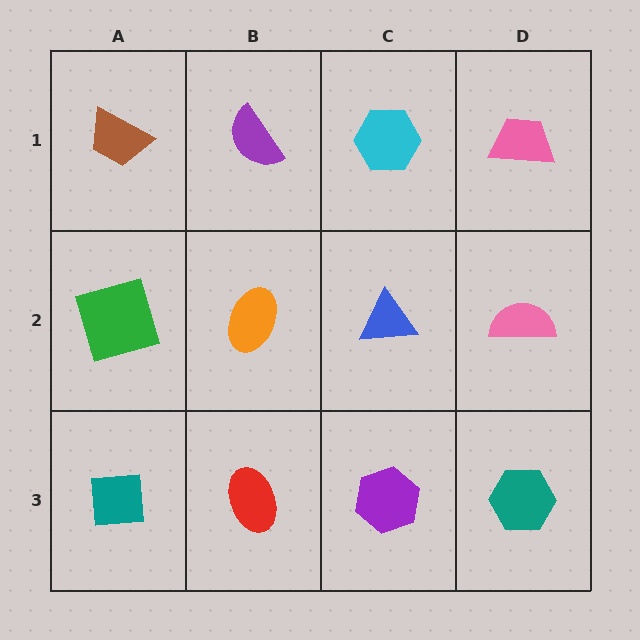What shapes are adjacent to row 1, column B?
An orange ellipse (row 2, column B), a brown trapezoid (row 1, column A), a cyan hexagon (row 1, column C).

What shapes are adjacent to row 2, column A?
A brown trapezoid (row 1, column A), a teal square (row 3, column A), an orange ellipse (row 2, column B).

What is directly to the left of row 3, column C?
A red ellipse.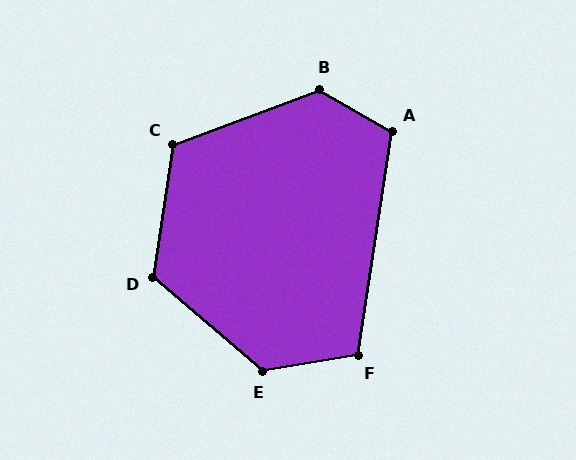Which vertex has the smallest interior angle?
F, at approximately 108 degrees.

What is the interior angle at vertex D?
Approximately 122 degrees (obtuse).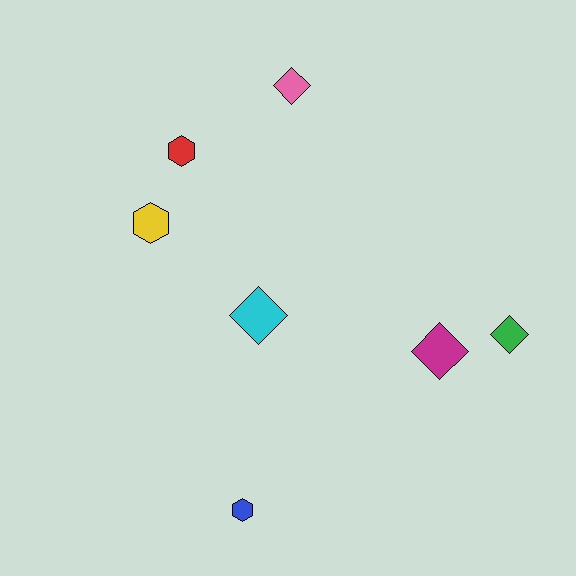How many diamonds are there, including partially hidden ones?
There are 4 diamonds.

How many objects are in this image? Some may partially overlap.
There are 7 objects.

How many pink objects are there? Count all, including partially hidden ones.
There is 1 pink object.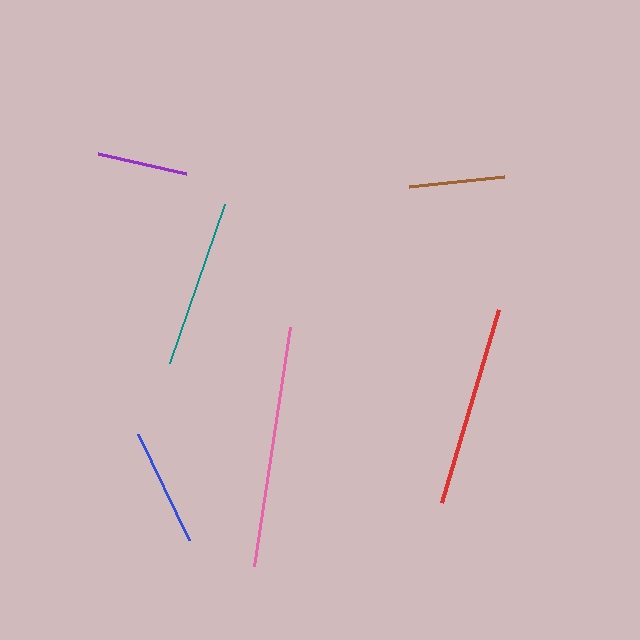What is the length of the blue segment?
The blue segment is approximately 118 pixels long.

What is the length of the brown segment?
The brown segment is approximately 96 pixels long.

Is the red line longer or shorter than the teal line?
The red line is longer than the teal line.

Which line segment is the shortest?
The purple line is the shortest at approximately 90 pixels.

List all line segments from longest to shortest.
From longest to shortest: pink, red, teal, blue, brown, purple.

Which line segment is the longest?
The pink line is the longest at approximately 241 pixels.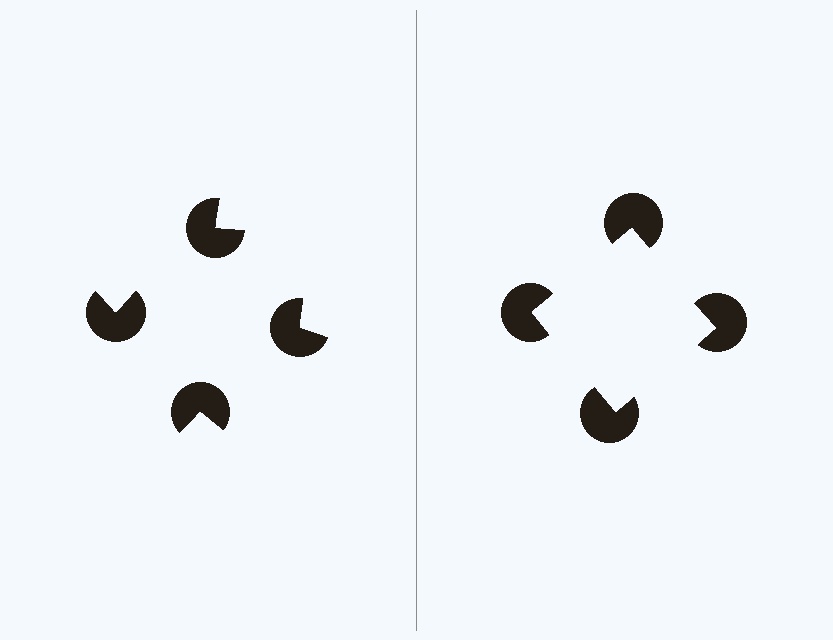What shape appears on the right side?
An illusory square.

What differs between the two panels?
The pac-man discs are positioned identically on both sides; only the wedge orientations differ. On the right they align to a square; on the left they are misaligned.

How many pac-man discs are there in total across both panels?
8 — 4 on each side.